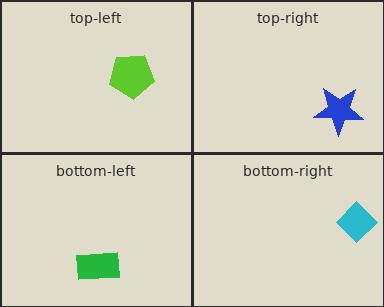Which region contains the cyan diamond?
The bottom-right region.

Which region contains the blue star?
The top-right region.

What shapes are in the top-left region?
The lime pentagon.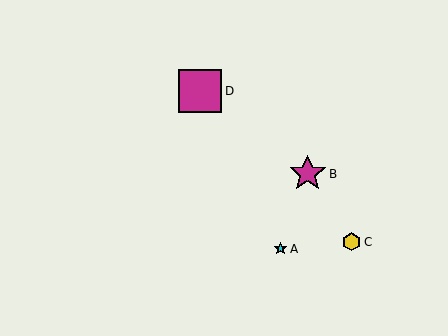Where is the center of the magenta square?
The center of the magenta square is at (200, 91).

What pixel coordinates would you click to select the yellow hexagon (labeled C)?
Click at (352, 242) to select the yellow hexagon C.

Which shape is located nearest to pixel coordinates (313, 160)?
The magenta star (labeled B) at (308, 174) is nearest to that location.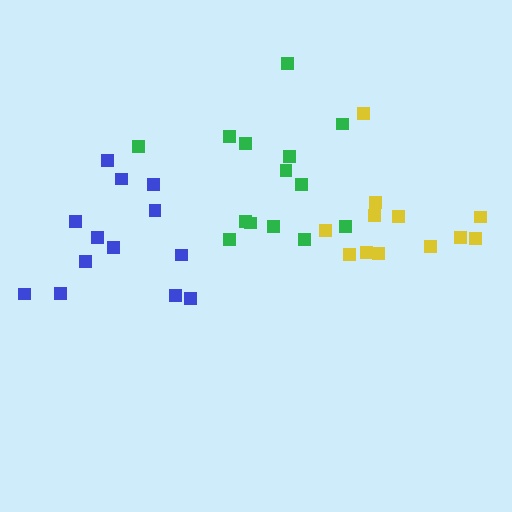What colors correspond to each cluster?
The clusters are colored: blue, yellow, green.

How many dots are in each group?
Group 1: 13 dots, Group 2: 12 dots, Group 3: 14 dots (39 total).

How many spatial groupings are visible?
There are 3 spatial groupings.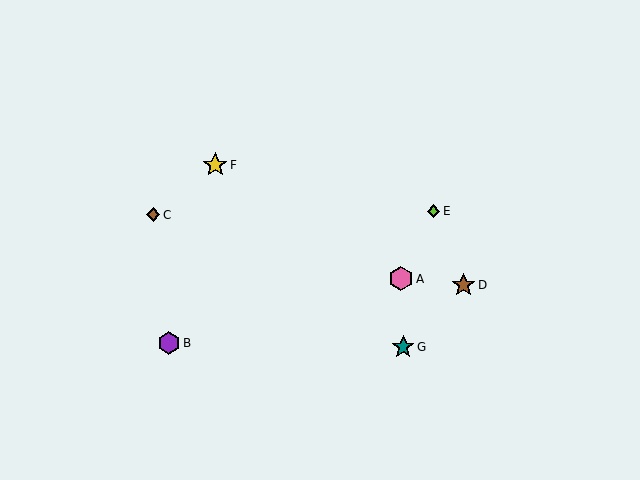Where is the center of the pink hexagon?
The center of the pink hexagon is at (401, 279).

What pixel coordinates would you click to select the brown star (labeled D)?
Click at (463, 285) to select the brown star D.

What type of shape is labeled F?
Shape F is a yellow star.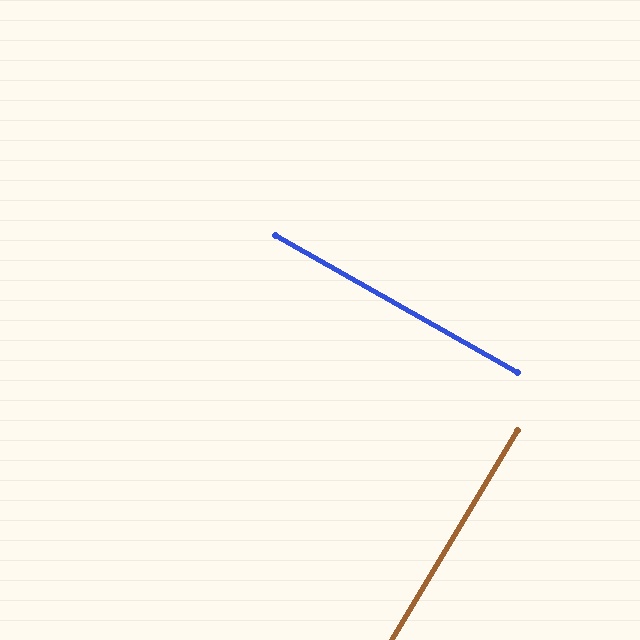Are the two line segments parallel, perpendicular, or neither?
Perpendicular — they meet at approximately 88°.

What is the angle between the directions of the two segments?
Approximately 88 degrees.